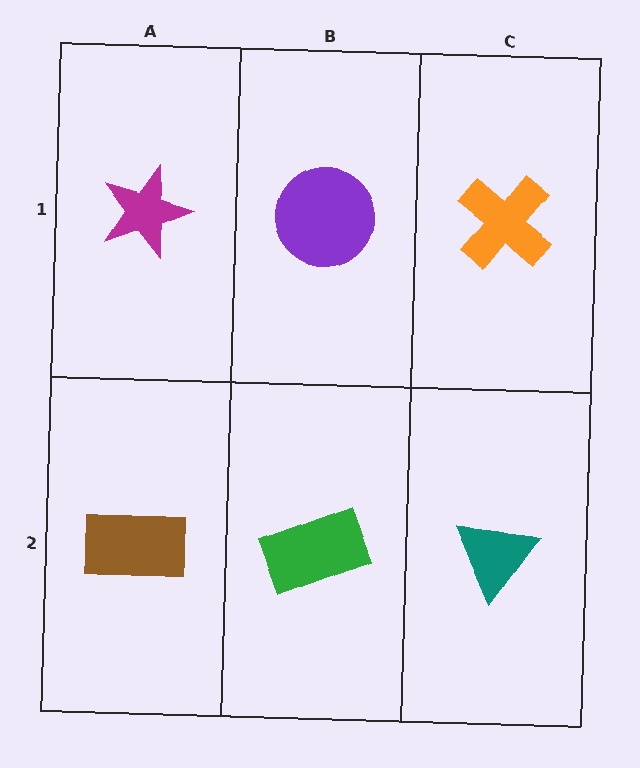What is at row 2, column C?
A teal triangle.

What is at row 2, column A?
A brown rectangle.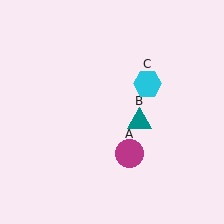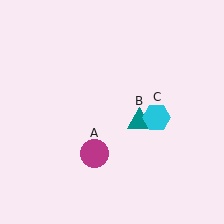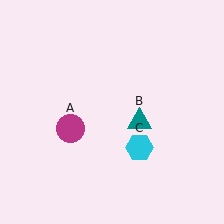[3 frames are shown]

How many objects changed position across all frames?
2 objects changed position: magenta circle (object A), cyan hexagon (object C).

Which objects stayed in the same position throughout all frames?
Teal triangle (object B) remained stationary.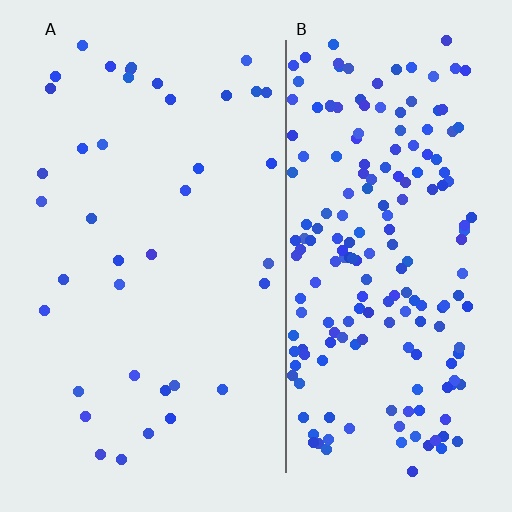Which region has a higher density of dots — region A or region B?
B (the right).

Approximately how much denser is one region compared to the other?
Approximately 5.3× — region B over region A.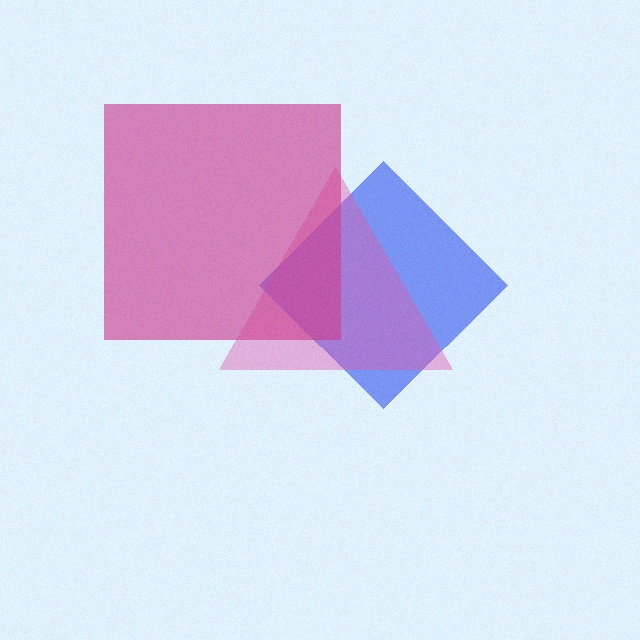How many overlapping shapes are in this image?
There are 3 overlapping shapes in the image.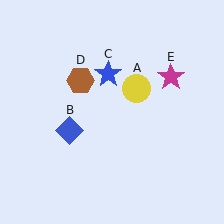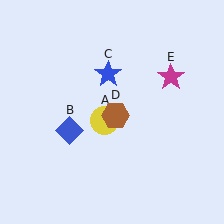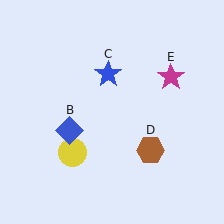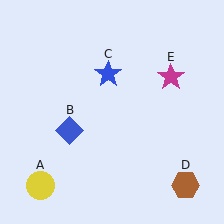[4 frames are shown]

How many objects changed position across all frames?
2 objects changed position: yellow circle (object A), brown hexagon (object D).